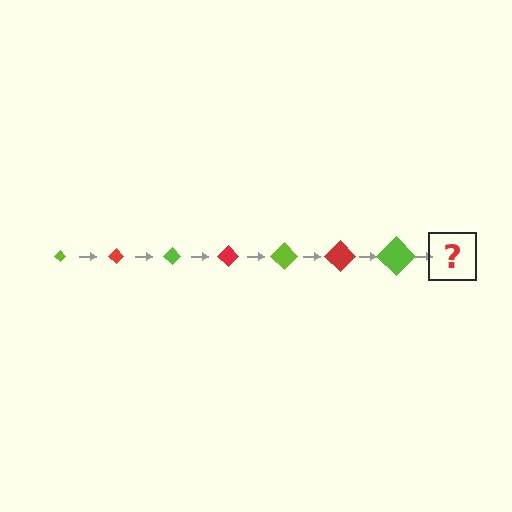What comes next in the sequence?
The next element should be a red diamond, larger than the previous one.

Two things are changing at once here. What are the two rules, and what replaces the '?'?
The two rules are that the diamond grows larger each step and the color cycles through lime and red. The '?' should be a red diamond, larger than the previous one.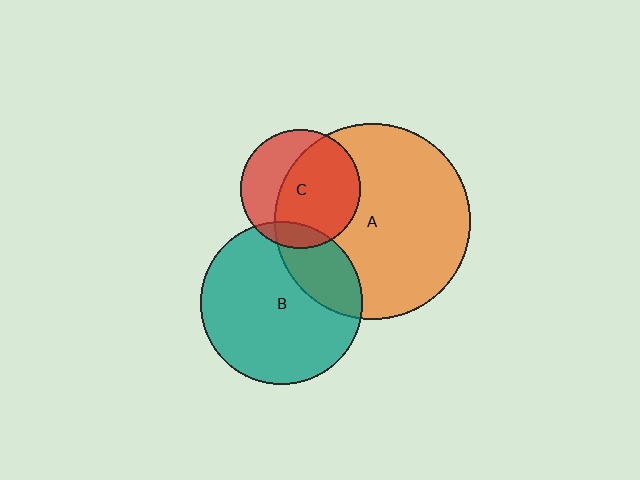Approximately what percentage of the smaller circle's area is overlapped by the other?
Approximately 25%.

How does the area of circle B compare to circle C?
Approximately 1.9 times.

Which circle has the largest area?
Circle A (orange).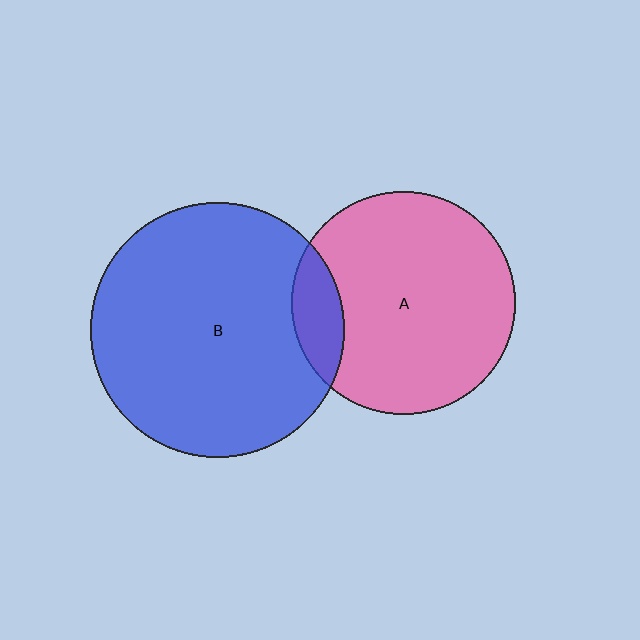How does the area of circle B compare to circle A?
Approximately 1.3 times.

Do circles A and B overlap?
Yes.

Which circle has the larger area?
Circle B (blue).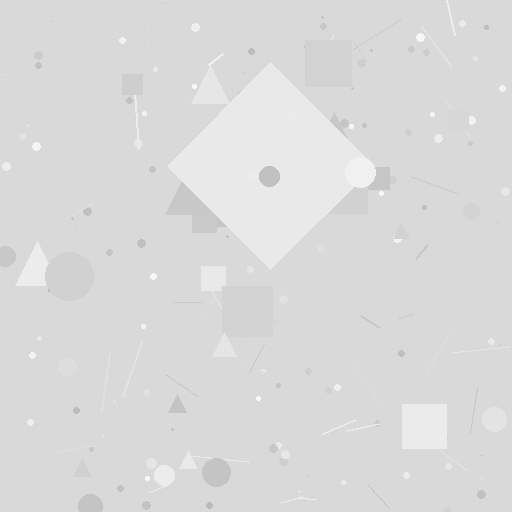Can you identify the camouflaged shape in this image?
The camouflaged shape is a diamond.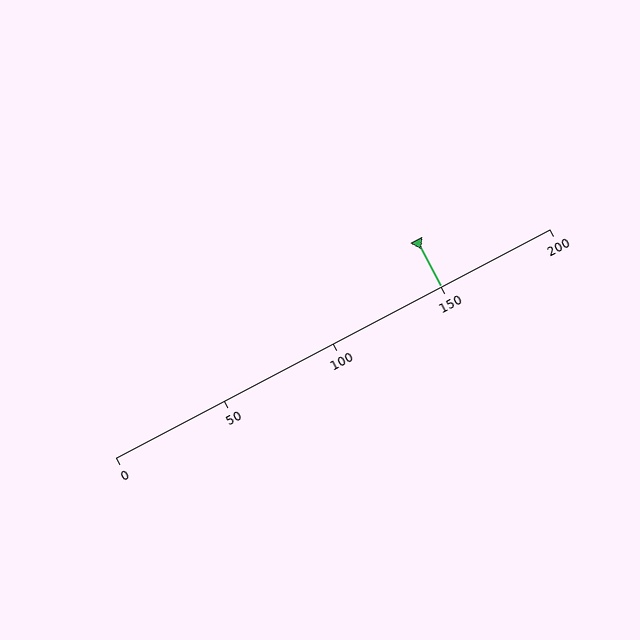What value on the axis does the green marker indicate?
The marker indicates approximately 150.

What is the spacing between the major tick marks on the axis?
The major ticks are spaced 50 apart.